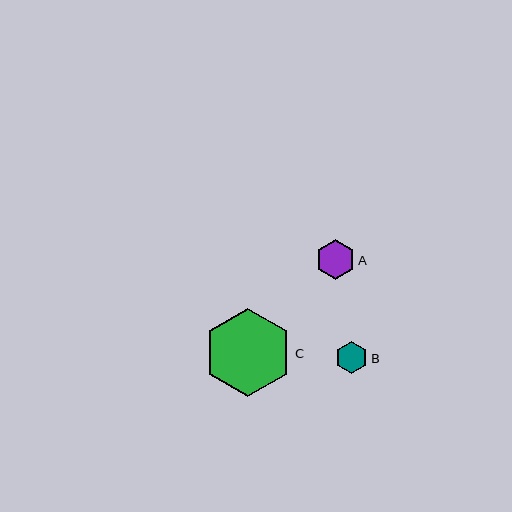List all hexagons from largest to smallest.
From largest to smallest: C, A, B.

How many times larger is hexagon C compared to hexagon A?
Hexagon C is approximately 2.2 times the size of hexagon A.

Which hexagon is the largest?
Hexagon C is the largest with a size of approximately 88 pixels.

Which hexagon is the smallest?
Hexagon B is the smallest with a size of approximately 32 pixels.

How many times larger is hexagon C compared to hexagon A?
Hexagon C is approximately 2.2 times the size of hexagon A.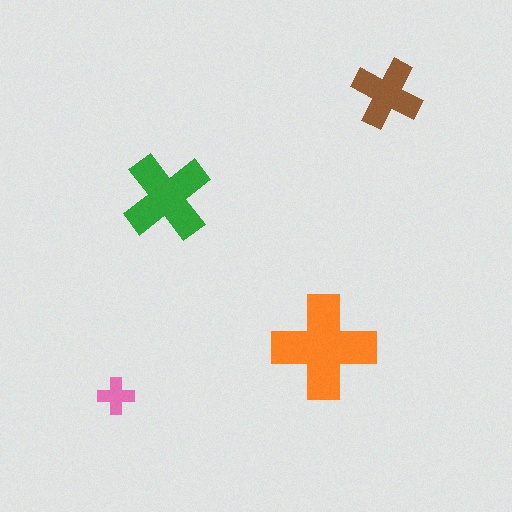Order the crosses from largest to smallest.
the orange one, the green one, the brown one, the pink one.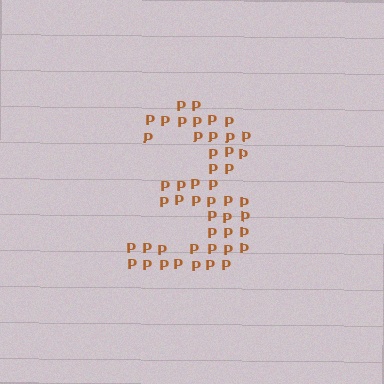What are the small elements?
The small elements are letter P's.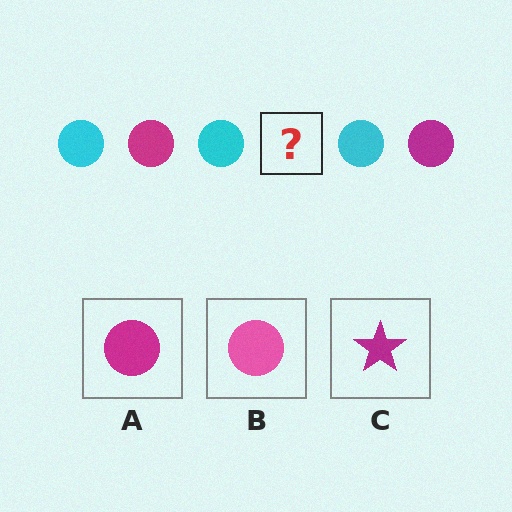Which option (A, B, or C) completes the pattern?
A.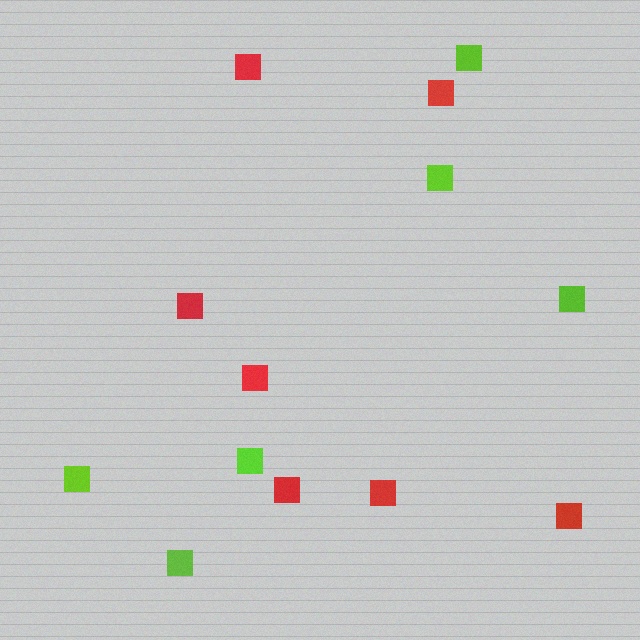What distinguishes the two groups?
There are 2 groups: one group of red squares (7) and one group of lime squares (6).